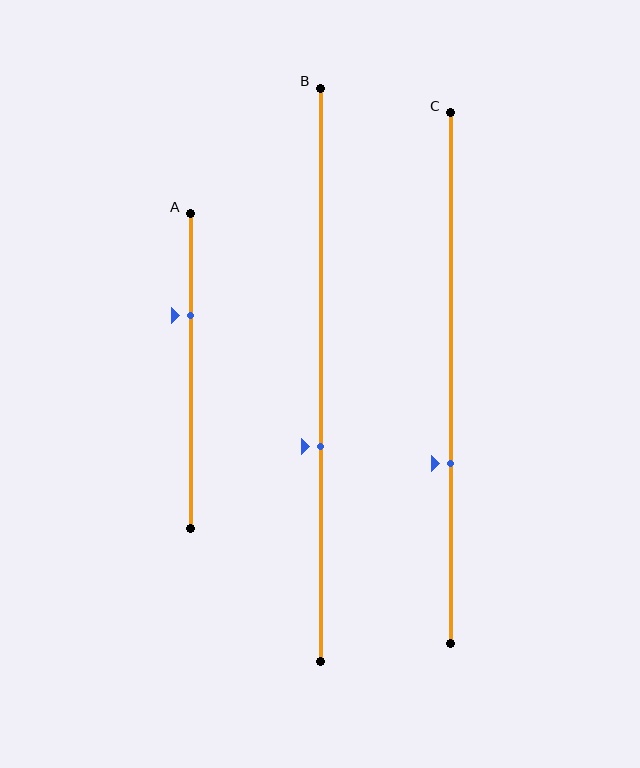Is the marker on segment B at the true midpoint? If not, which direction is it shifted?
No, the marker on segment B is shifted downward by about 12% of the segment length.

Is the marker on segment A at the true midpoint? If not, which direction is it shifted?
No, the marker on segment A is shifted upward by about 18% of the segment length.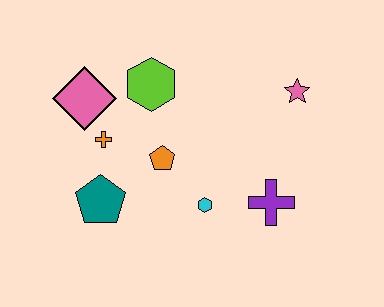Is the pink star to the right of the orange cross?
Yes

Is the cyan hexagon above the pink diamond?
No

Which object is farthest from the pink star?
The teal pentagon is farthest from the pink star.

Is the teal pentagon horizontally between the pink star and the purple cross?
No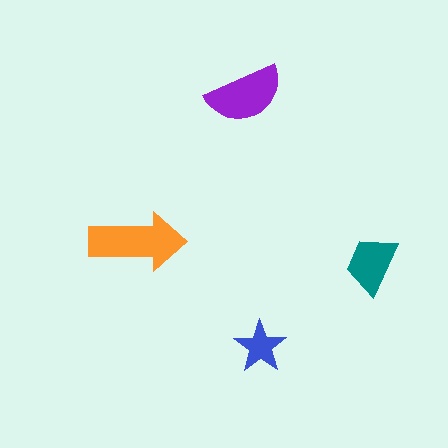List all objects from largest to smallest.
The orange arrow, the purple semicircle, the teal trapezoid, the blue star.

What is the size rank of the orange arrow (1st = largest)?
1st.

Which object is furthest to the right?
The teal trapezoid is rightmost.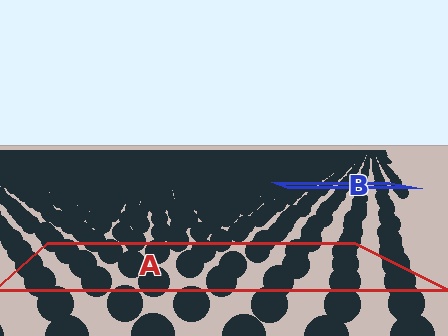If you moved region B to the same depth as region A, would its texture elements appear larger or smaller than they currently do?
They would appear larger. At a closer depth, the same texture elements are projected at a bigger on-screen size.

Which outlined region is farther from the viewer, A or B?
Region B is farther from the viewer — the texture elements inside it appear smaller and more densely packed.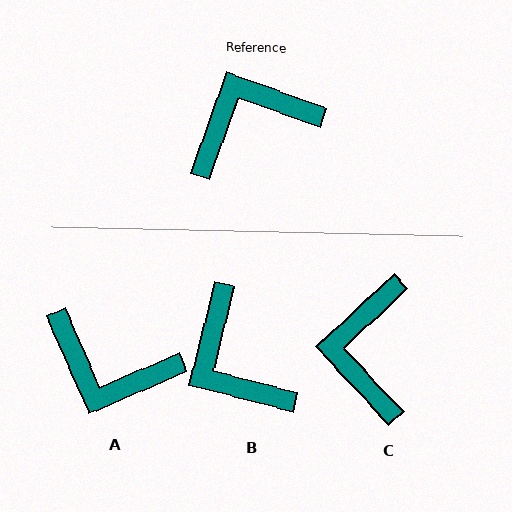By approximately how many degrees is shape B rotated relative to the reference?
Approximately 95 degrees counter-clockwise.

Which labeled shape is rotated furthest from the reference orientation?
A, about 133 degrees away.